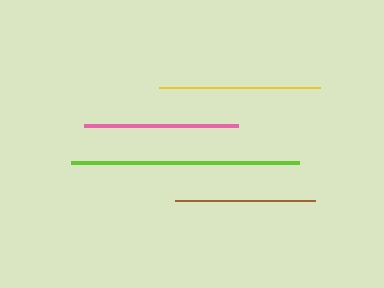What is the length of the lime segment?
The lime segment is approximately 228 pixels long.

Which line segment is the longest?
The lime line is the longest at approximately 228 pixels.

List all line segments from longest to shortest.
From longest to shortest: lime, yellow, pink, brown.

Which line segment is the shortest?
The brown line is the shortest at approximately 140 pixels.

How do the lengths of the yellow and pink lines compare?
The yellow and pink lines are approximately the same length.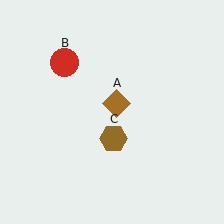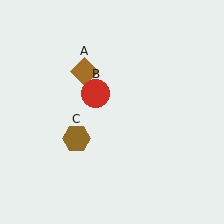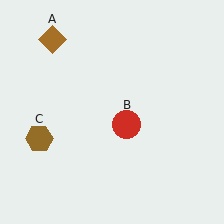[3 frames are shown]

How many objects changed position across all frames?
3 objects changed position: brown diamond (object A), red circle (object B), brown hexagon (object C).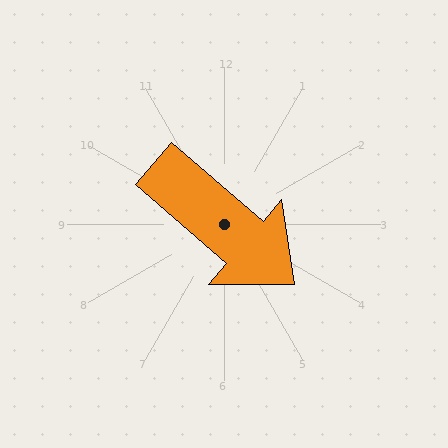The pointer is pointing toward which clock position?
Roughly 4 o'clock.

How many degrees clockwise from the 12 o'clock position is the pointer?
Approximately 131 degrees.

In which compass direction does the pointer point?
Southeast.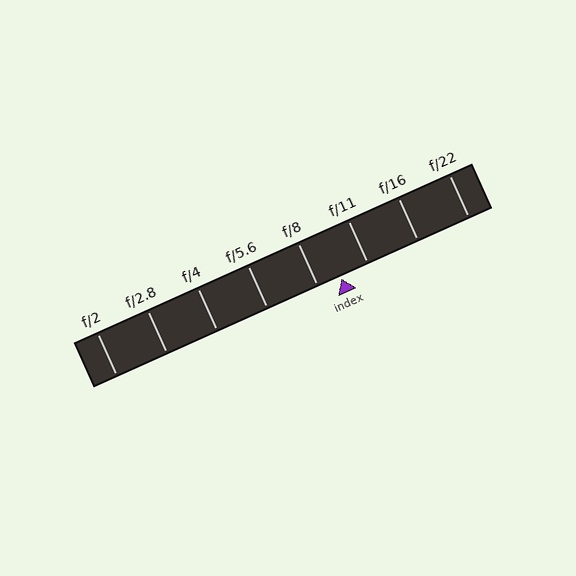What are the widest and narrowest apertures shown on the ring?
The widest aperture shown is f/2 and the narrowest is f/22.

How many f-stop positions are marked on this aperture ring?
There are 8 f-stop positions marked.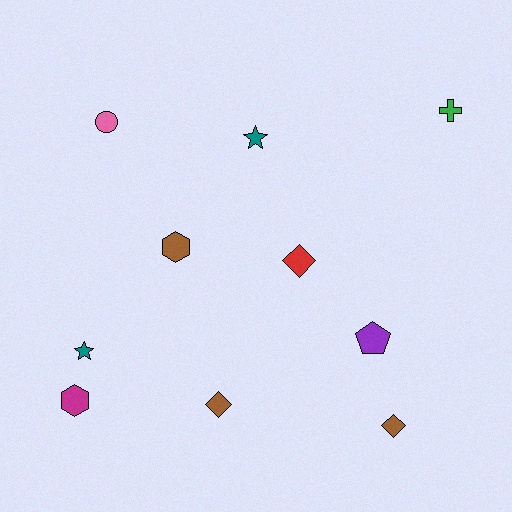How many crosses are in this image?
There is 1 cross.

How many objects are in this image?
There are 10 objects.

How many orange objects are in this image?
There are no orange objects.